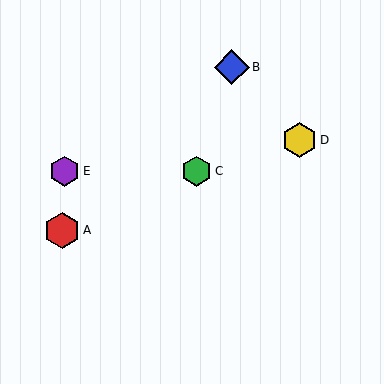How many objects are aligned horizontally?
2 objects (C, E) are aligned horizontally.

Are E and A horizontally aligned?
No, E is at y≈171 and A is at y≈230.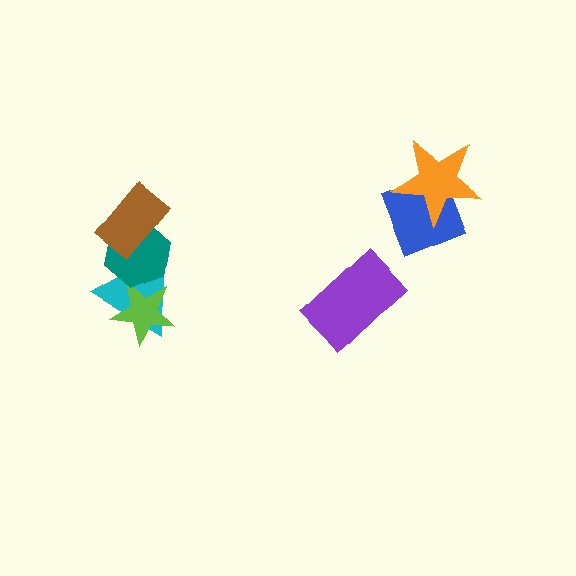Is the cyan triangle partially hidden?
Yes, it is partially covered by another shape.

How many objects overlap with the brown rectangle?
2 objects overlap with the brown rectangle.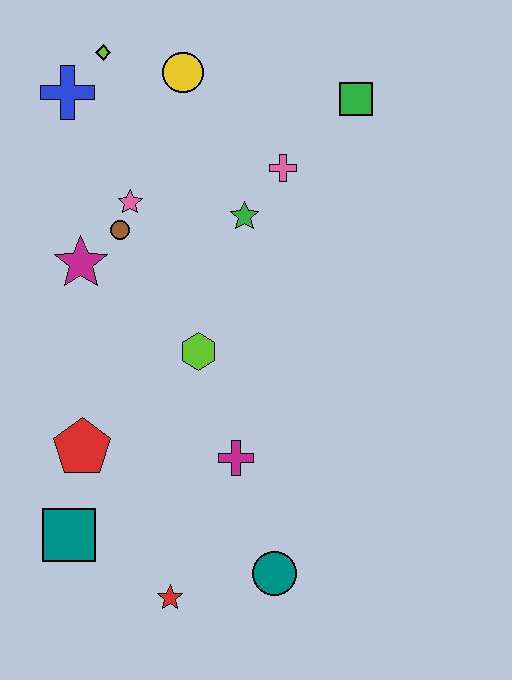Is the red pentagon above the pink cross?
No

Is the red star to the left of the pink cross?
Yes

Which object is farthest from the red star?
The lime diamond is farthest from the red star.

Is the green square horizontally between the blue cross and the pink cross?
No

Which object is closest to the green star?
The pink cross is closest to the green star.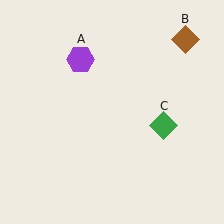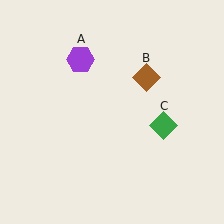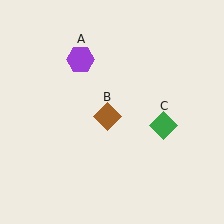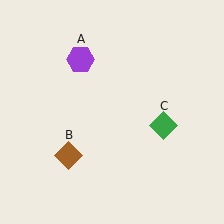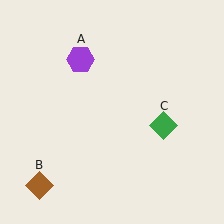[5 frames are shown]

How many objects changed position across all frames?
1 object changed position: brown diamond (object B).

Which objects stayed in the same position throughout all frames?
Purple hexagon (object A) and green diamond (object C) remained stationary.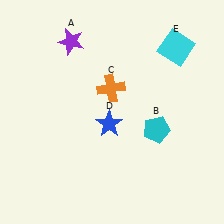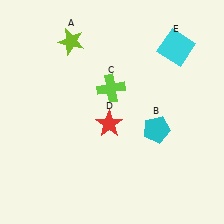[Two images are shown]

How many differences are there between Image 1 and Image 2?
There are 3 differences between the two images.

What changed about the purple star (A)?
In Image 1, A is purple. In Image 2, it changed to lime.